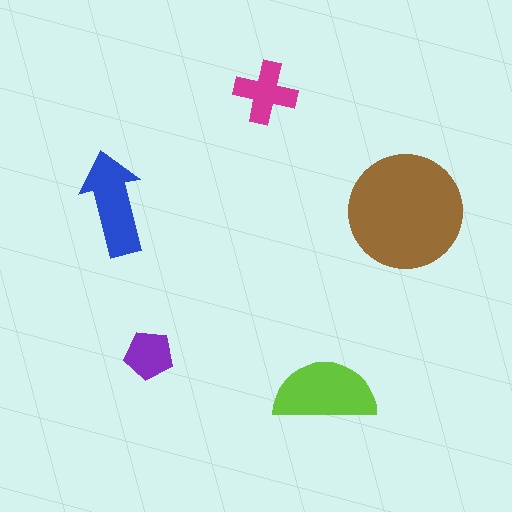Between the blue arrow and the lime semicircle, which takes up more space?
The lime semicircle.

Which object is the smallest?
The purple pentagon.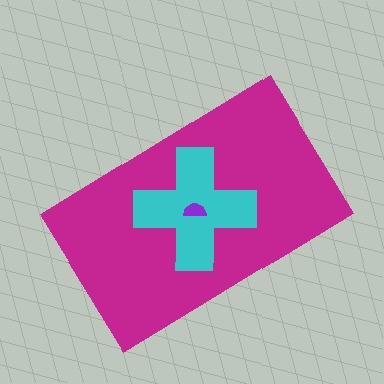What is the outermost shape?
The magenta rectangle.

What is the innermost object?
The purple semicircle.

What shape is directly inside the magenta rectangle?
The cyan cross.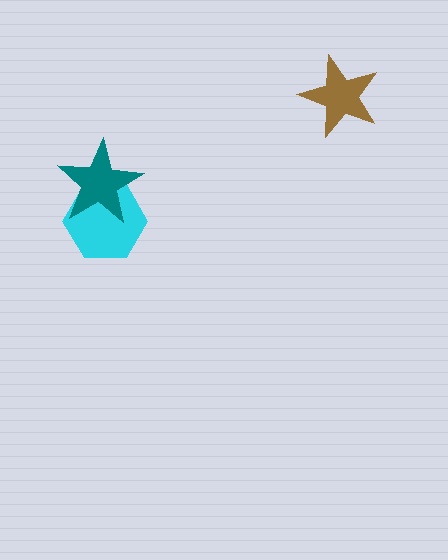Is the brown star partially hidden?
No, no other shape covers it.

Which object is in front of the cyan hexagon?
The teal star is in front of the cyan hexagon.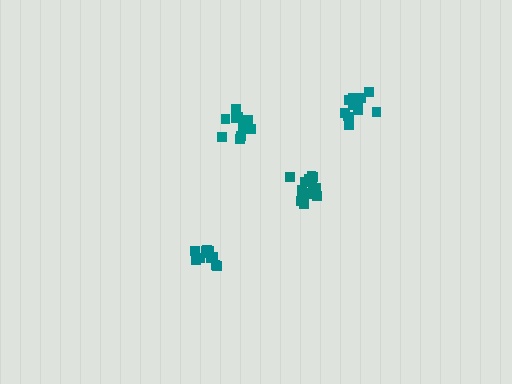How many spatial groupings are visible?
There are 4 spatial groupings.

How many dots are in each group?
Group 1: 12 dots, Group 2: 16 dots, Group 3: 14 dots, Group 4: 14 dots (56 total).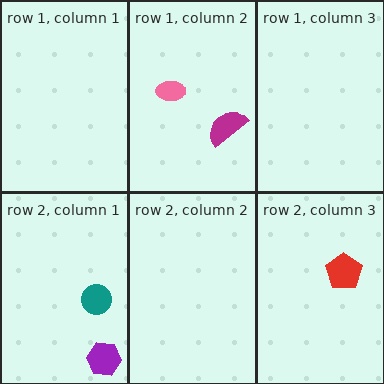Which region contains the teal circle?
The row 2, column 1 region.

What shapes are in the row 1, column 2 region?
The magenta semicircle, the pink ellipse.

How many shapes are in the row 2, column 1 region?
2.